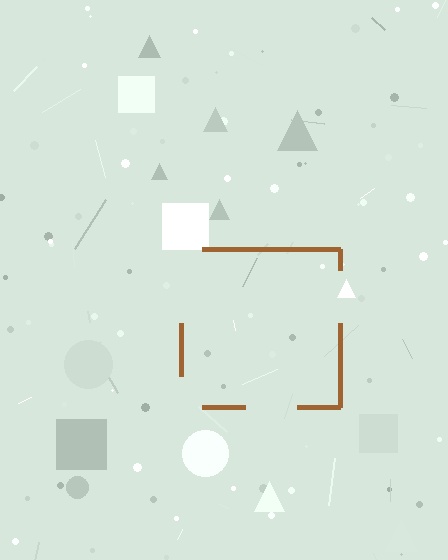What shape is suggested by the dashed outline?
The dashed outline suggests a square.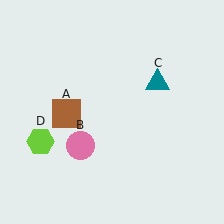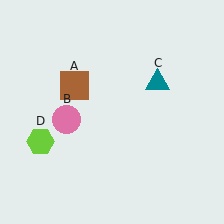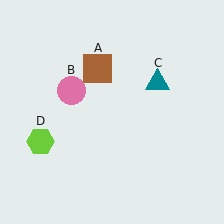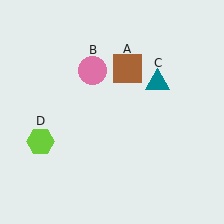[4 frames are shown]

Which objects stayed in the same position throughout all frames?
Teal triangle (object C) and lime hexagon (object D) remained stationary.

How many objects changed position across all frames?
2 objects changed position: brown square (object A), pink circle (object B).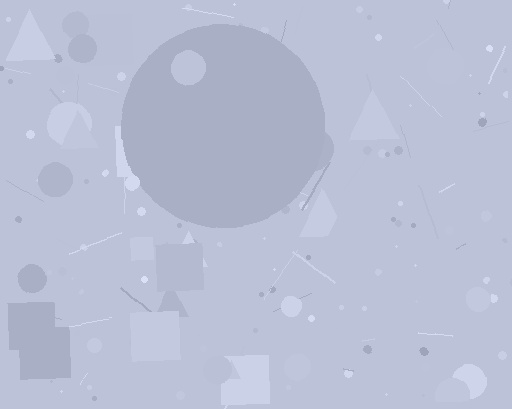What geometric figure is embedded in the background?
A circle is embedded in the background.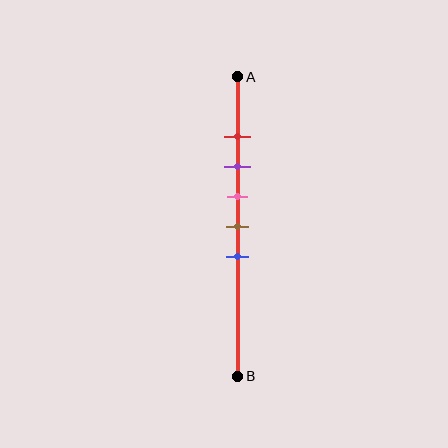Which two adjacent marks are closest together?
The red and purple marks are the closest adjacent pair.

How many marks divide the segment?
There are 5 marks dividing the segment.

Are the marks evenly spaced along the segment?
Yes, the marks are approximately evenly spaced.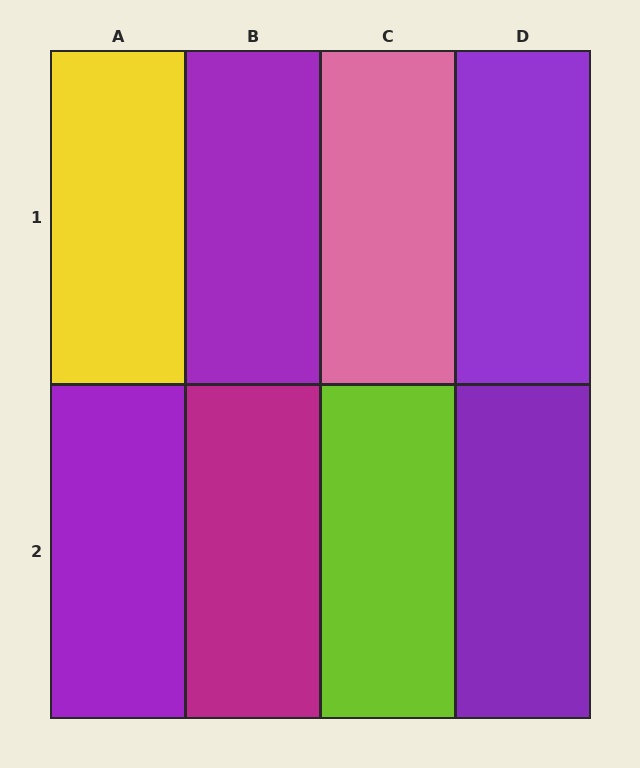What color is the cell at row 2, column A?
Purple.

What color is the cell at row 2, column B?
Magenta.